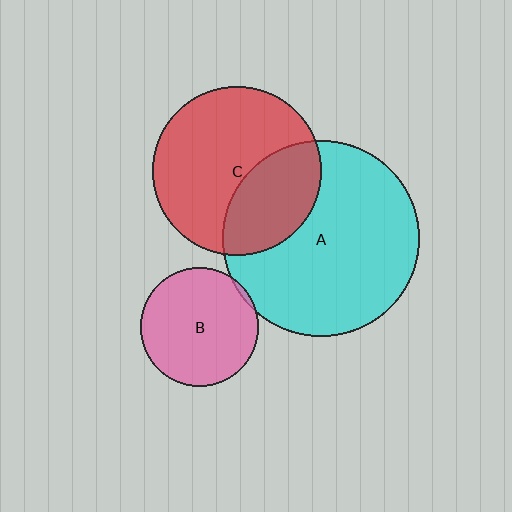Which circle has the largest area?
Circle A (cyan).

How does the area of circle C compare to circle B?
Approximately 2.0 times.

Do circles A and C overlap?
Yes.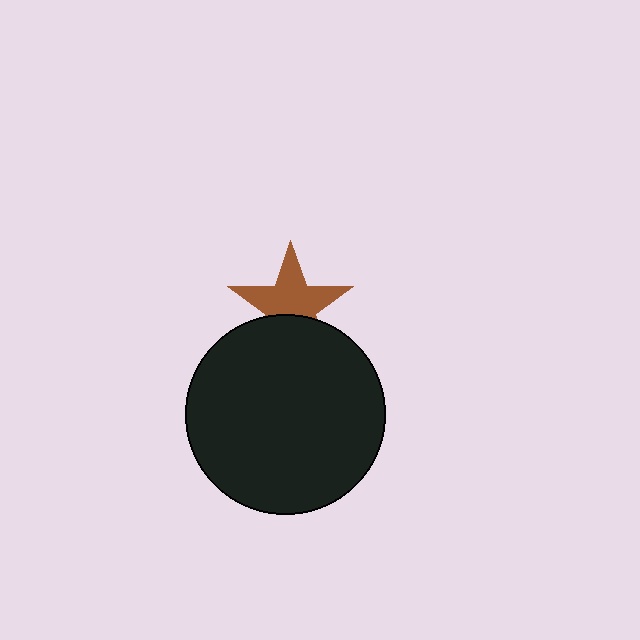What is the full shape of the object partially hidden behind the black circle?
The partially hidden object is a brown star.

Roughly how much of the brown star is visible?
About half of it is visible (roughly 65%).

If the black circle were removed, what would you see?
You would see the complete brown star.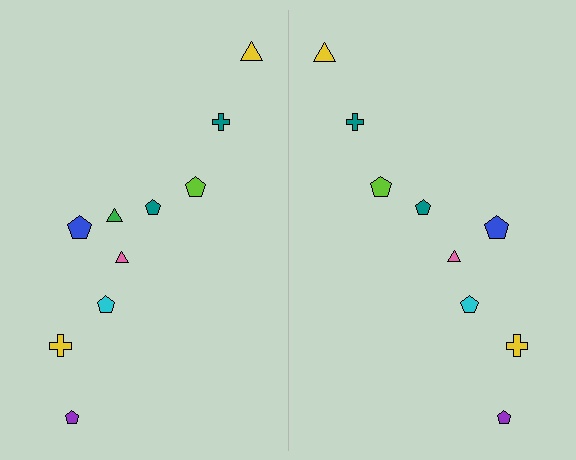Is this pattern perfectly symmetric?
No, the pattern is not perfectly symmetric. A green triangle is missing from the right side.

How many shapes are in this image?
There are 19 shapes in this image.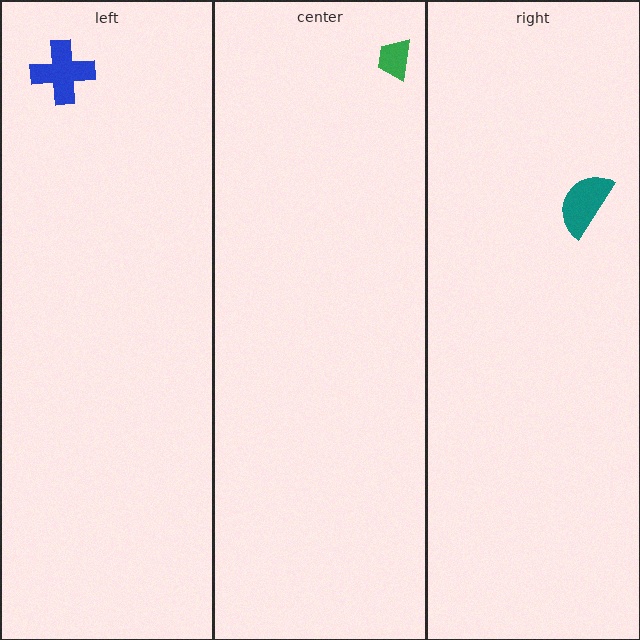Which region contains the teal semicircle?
The right region.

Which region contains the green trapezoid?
The center region.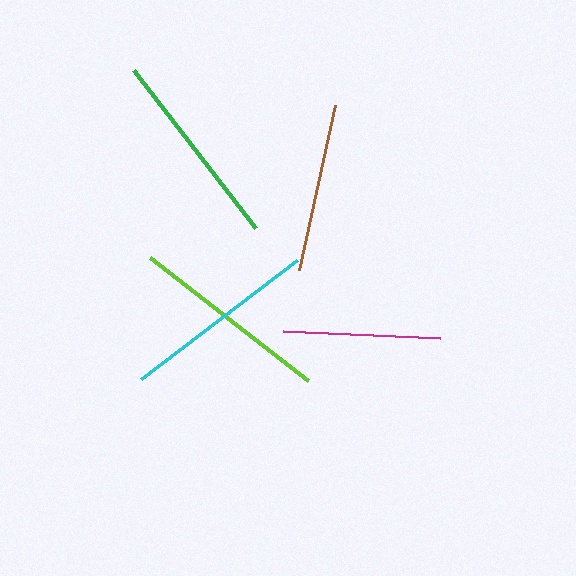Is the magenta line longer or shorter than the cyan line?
The cyan line is longer than the magenta line.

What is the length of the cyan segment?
The cyan segment is approximately 196 pixels long.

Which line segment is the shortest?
The magenta line is the shortest at approximately 157 pixels.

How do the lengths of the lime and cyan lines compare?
The lime and cyan lines are approximately the same length.